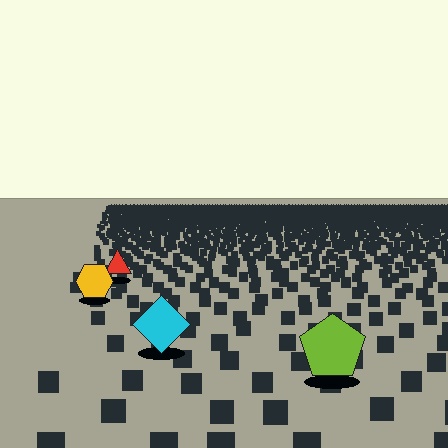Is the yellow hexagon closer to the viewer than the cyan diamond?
No. The cyan diamond is closer — you can tell from the texture gradient: the ground texture is coarser near it.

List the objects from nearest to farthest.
From nearest to farthest: the lime pentagon, the cyan diamond, the yellow hexagon, the red triangle.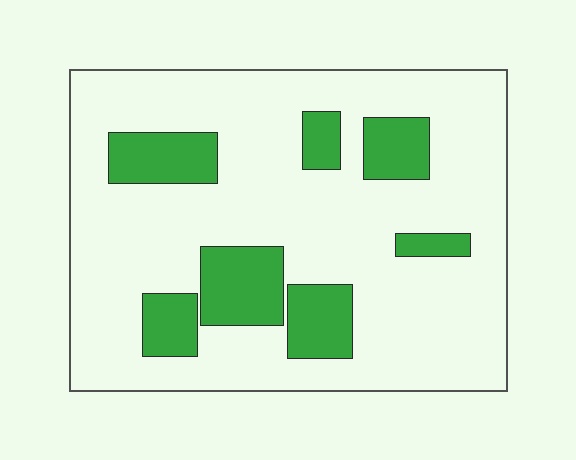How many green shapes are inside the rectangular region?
7.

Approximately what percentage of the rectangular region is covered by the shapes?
Approximately 20%.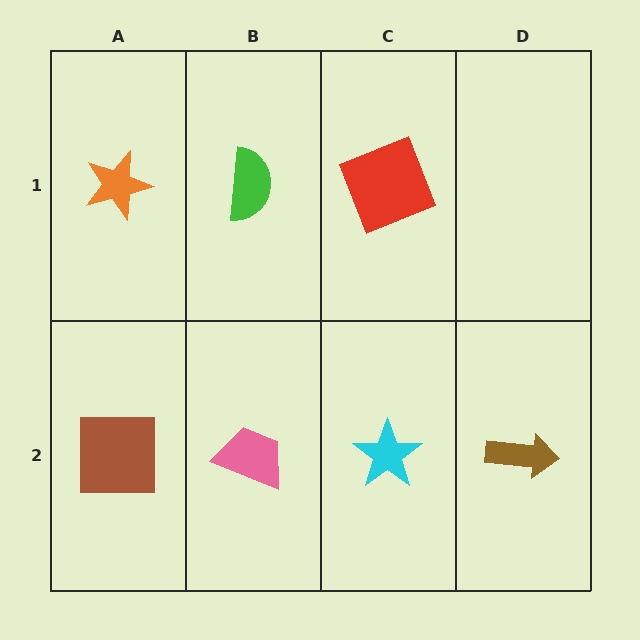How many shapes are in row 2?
4 shapes.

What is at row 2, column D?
A brown arrow.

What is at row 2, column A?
A brown square.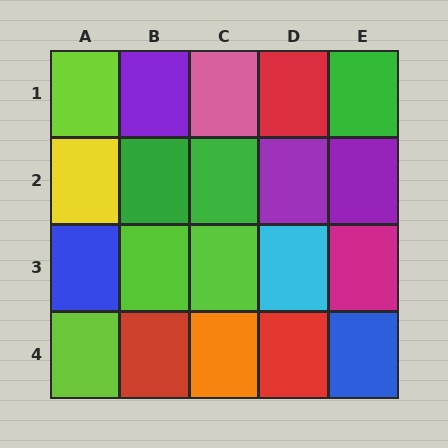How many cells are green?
3 cells are green.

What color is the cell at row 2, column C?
Green.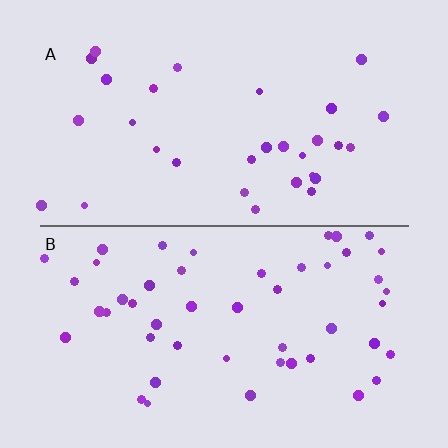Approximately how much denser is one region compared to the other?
Approximately 1.6× — region B over region A.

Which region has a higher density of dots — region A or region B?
B (the bottom).